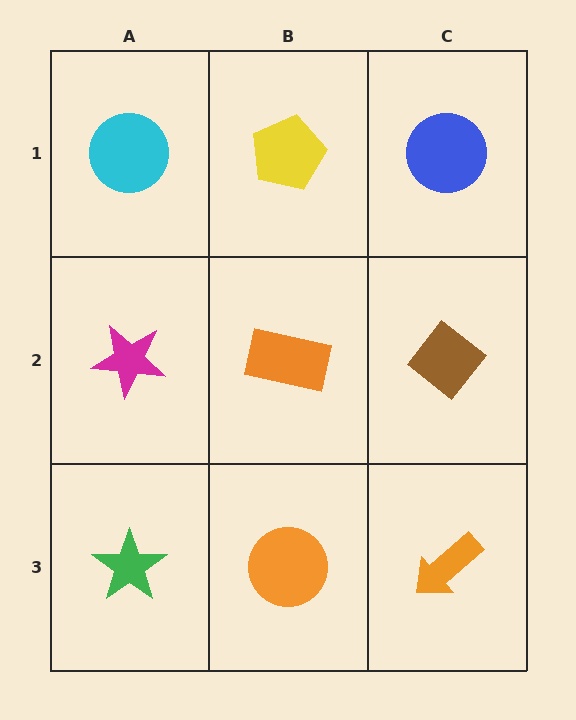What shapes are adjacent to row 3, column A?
A magenta star (row 2, column A), an orange circle (row 3, column B).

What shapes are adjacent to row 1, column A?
A magenta star (row 2, column A), a yellow pentagon (row 1, column B).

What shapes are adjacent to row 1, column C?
A brown diamond (row 2, column C), a yellow pentagon (row 1, column B).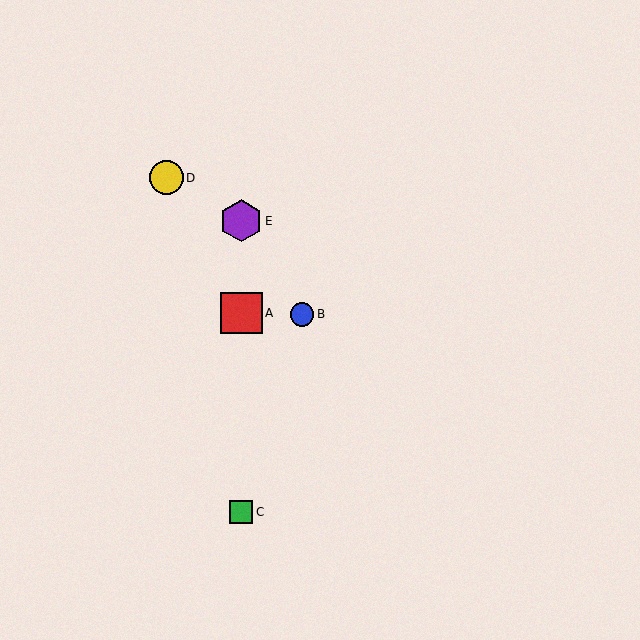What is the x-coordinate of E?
Object E is at x≈241.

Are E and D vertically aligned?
No, E is at x≈241 and D is at x≈166.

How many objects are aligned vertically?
3 objects (A, C, E) are aligned vertically.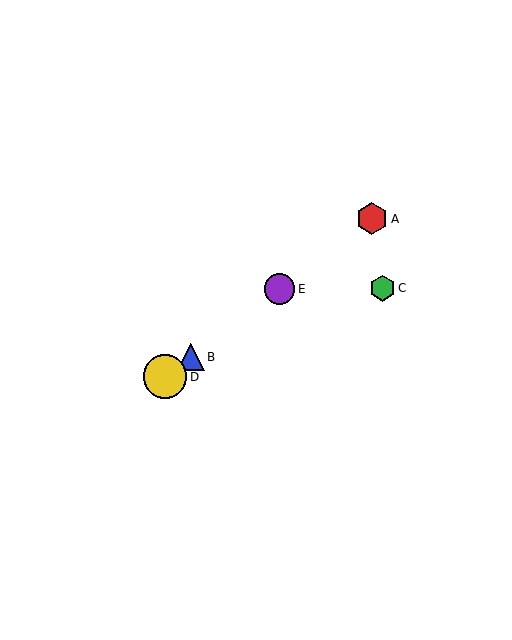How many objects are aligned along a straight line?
4 objects (A, B, D, E) are aligned along a straight line.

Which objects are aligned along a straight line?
Objects A, B, D, E are aligned along a straight line.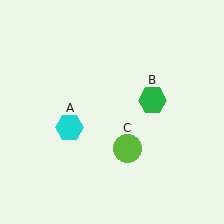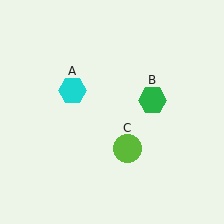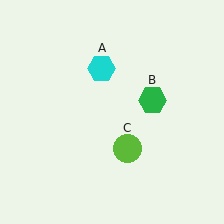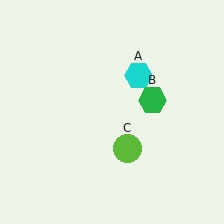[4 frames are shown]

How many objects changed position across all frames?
1 object changed position: cyan hexagon (object A).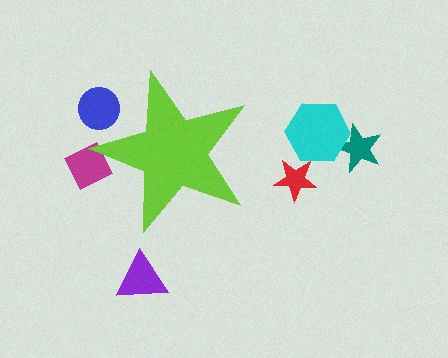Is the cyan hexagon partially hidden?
No, the cyan hexagon is fully visible.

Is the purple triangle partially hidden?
No, the purple triangle is fully visible.